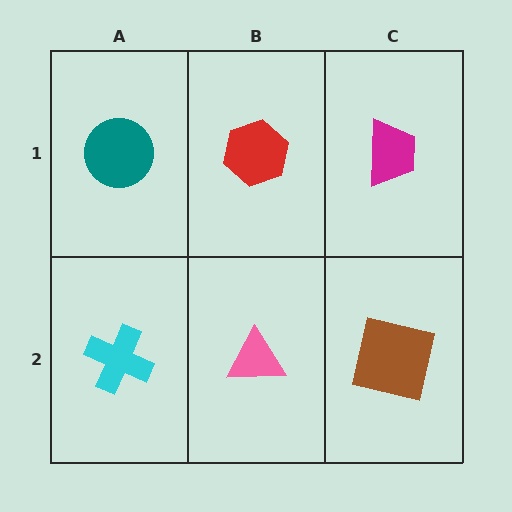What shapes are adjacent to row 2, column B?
A red hexagon (row 1, column B), a cyan cross (row 2, column A), a brown square (row 2, column C).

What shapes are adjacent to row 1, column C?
A brown square (row 2, column C), a red hexagon (row 1, column B).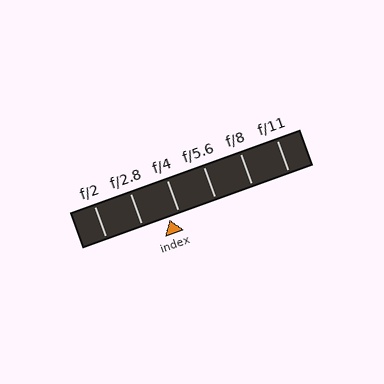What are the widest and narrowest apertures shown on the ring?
The widest aperture shown is f/2 and the narrowest is f/11.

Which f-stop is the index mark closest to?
The index mark is closest to f/4.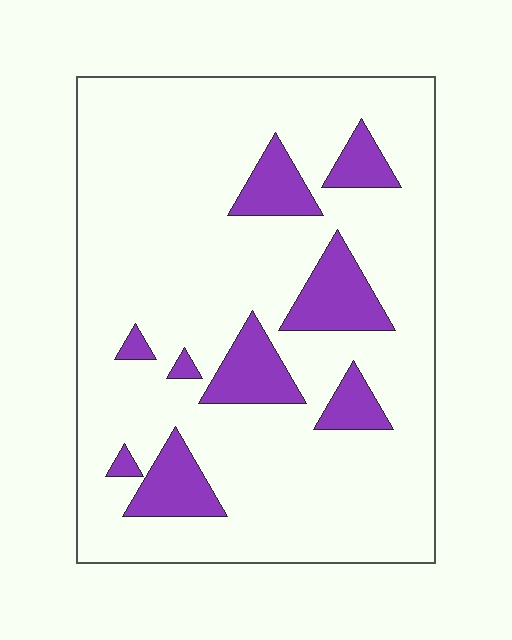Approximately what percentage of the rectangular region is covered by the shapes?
Approximately 15%.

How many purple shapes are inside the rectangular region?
9.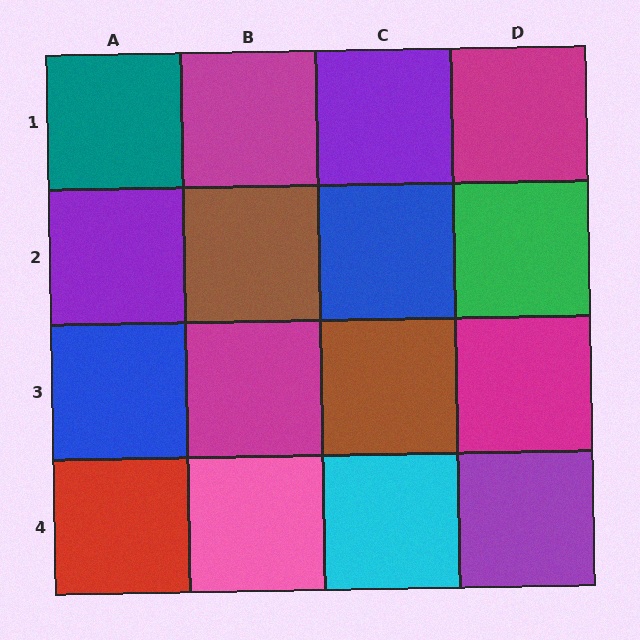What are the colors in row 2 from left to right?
Purple, brown, blue, green.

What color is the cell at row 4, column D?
Purple.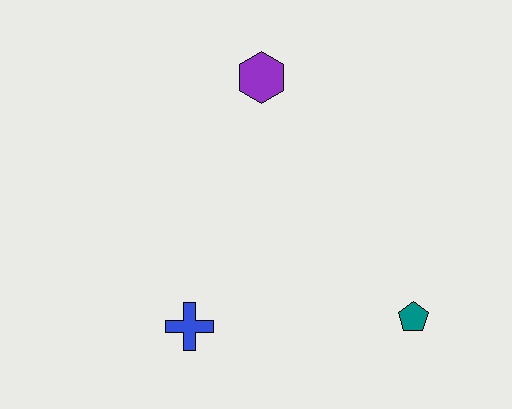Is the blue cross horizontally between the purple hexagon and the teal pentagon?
No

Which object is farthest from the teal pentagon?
The purple hexagon is farthest from the teal pentagon.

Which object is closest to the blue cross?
The teal pentagon is closest to the blue cross.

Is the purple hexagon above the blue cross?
Yes